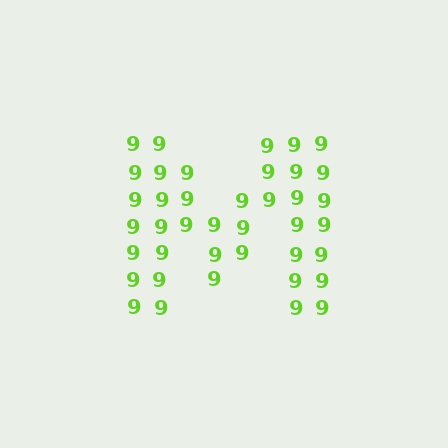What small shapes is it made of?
It is made of small digit 9's.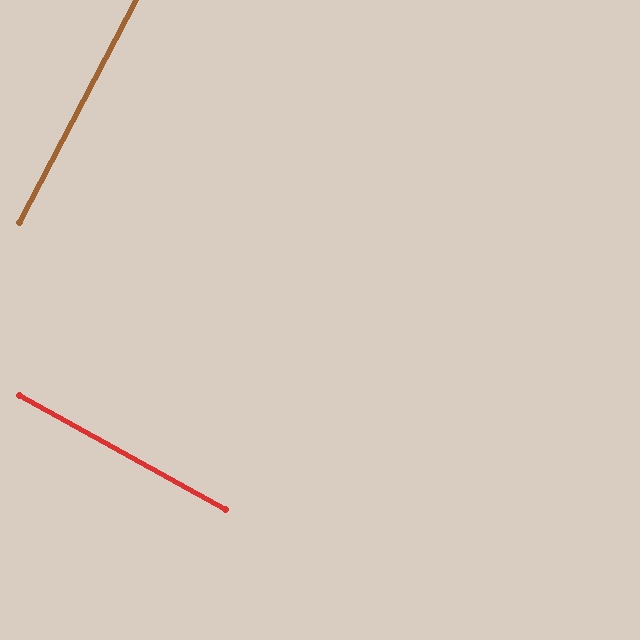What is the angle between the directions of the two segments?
Approximately 89 degrees.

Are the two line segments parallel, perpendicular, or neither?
Perpendicular — they meet at approximately 89°.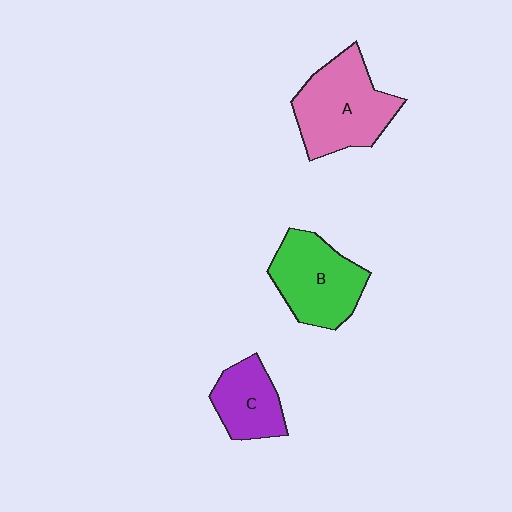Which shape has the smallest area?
Shape C (purple).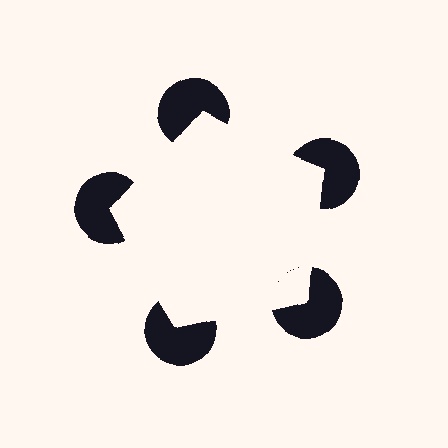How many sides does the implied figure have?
5 sides.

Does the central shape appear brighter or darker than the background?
It typically appears slightly brighter than the background, even though no actual brightness change is drawn.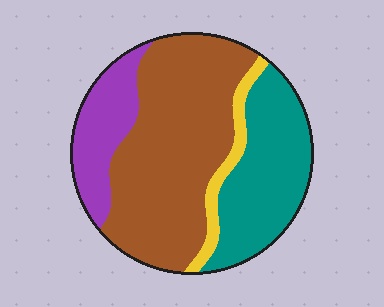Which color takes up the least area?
Yellow, at roughly 5%.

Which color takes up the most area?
Brown, at roughly 50%.